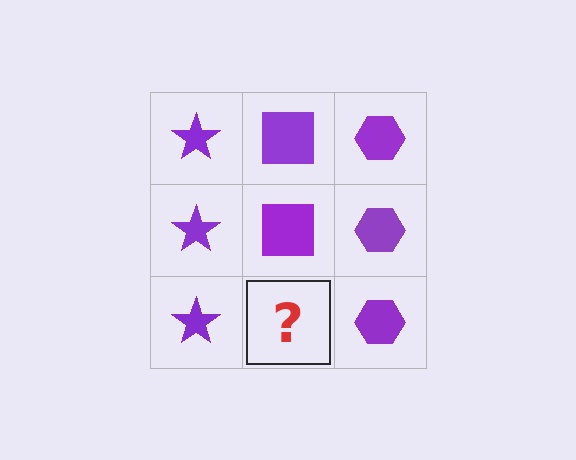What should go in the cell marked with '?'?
The missing cell should contain a purple square.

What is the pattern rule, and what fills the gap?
The rule is that each column has a consistent shape. The gap should be filled with a purple square.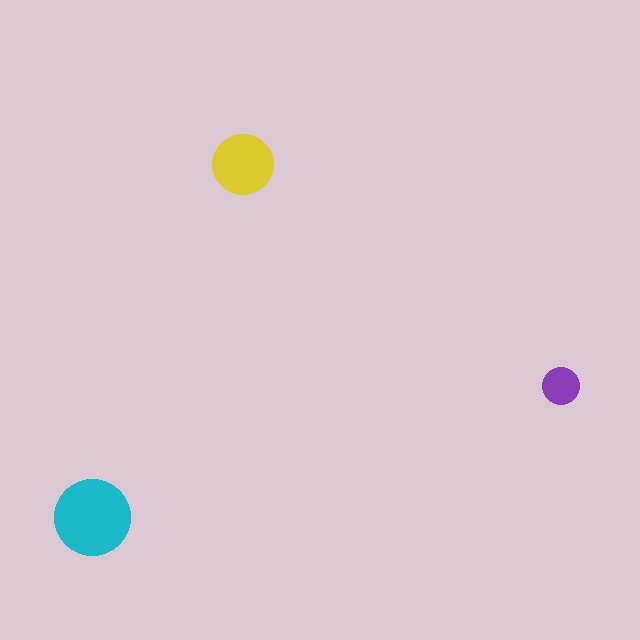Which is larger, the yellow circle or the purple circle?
The yellow one.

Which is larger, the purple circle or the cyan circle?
The cyan one.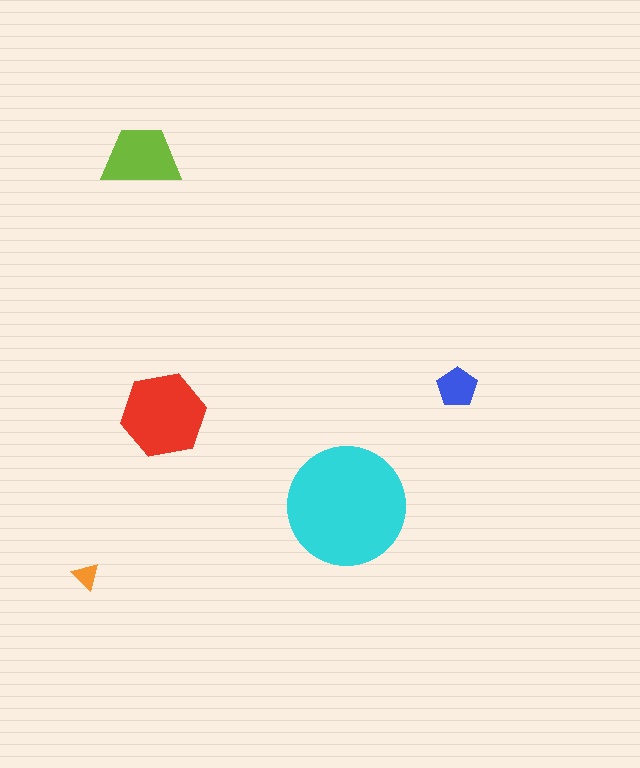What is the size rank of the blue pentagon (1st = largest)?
4th.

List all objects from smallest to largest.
The orange triangle, the blue pentagon, the lime trapezoid, the red hexagon, the cyan circle.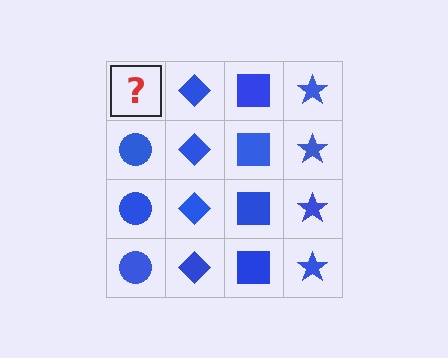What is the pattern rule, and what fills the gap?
The rule is that each column has a consistent shape. The gap should be filled with a blue circle.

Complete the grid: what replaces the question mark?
The question mark should be replaced with a blue circle.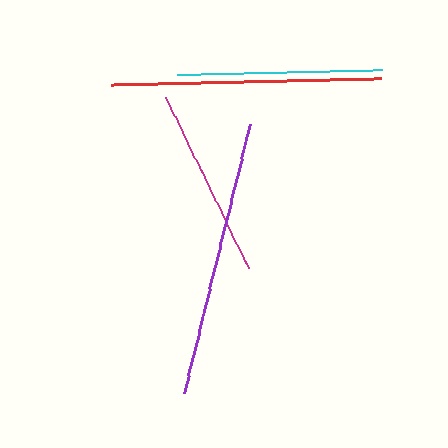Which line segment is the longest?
The purple line is the longest at approximately 277 pixels.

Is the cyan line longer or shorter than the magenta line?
The cyan line is longer than the magenta line.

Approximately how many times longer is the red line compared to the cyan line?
The red line is approximately 1.3 times the length of the cyan line.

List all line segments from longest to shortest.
From longest to shortest: purple, red, cyan, magenta.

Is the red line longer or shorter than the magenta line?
The red line is longer than the magenta line.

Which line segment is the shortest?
The magenta line is the shortest at approximately 191 pixels.